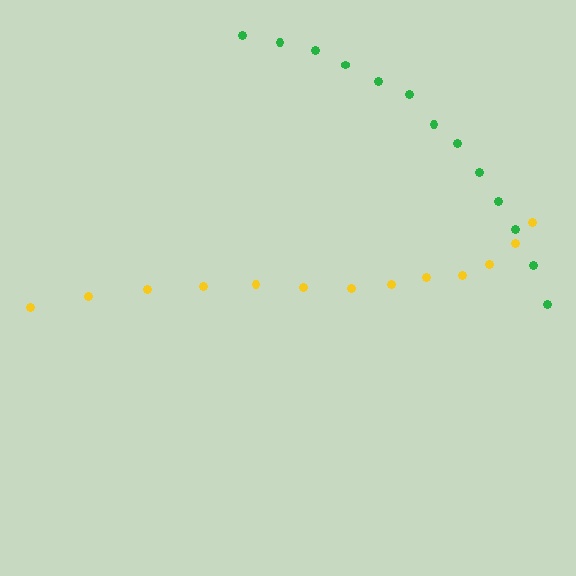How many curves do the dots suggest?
There are 2 distinct paths.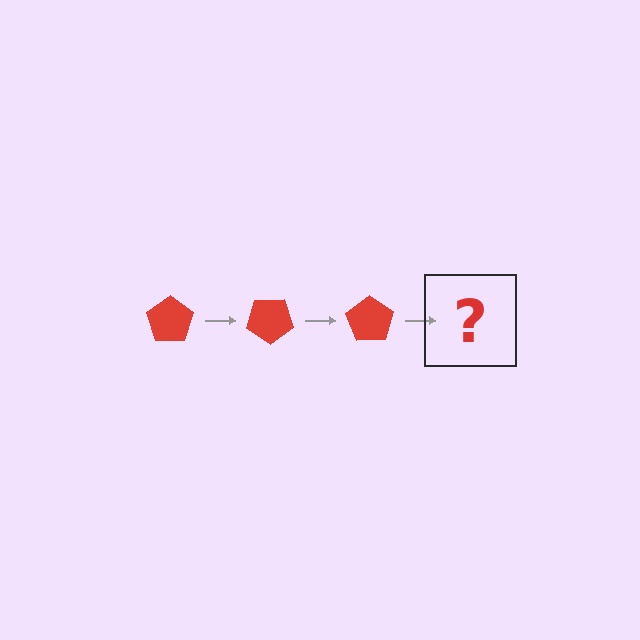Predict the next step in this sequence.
The next step is a red pentagon rotated 105 degrees.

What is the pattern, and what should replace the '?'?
The pattern is that the pentagon rotates 35 degrees each step. The '?' should be a red pentagon rotated 105 degrees.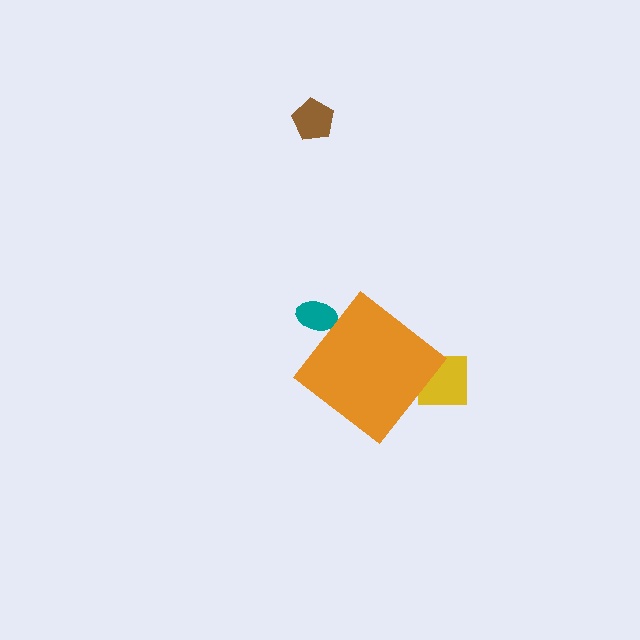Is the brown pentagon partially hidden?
No, the brown pentagon is fully visible.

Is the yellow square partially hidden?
Yes, the yellow square is partially hidden behind the orange diamond.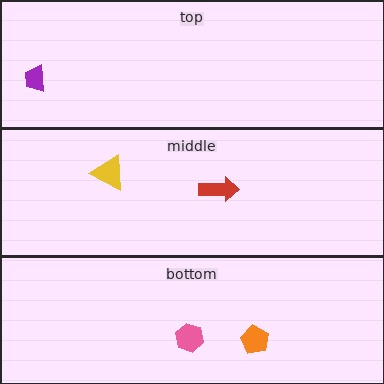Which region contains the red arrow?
The middle region.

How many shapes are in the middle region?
2.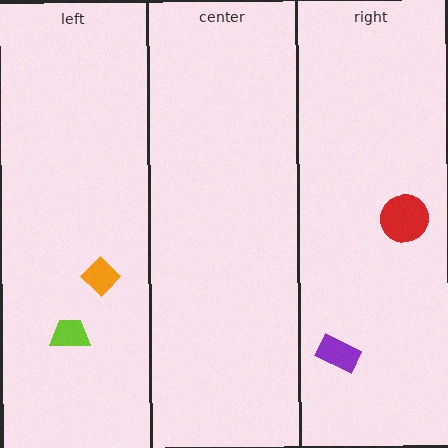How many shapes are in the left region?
2.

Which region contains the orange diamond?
The left region.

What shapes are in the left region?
The orange diamond, the lime trapezoid.